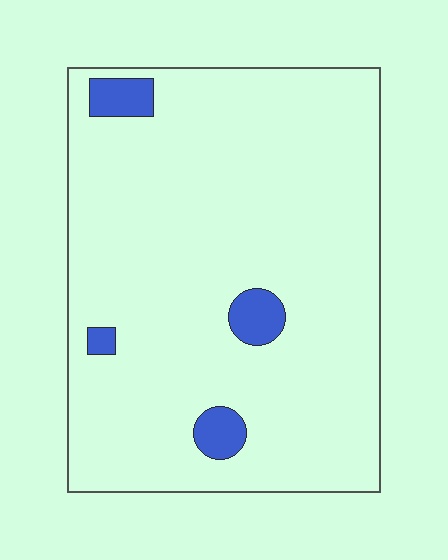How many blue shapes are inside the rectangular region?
4.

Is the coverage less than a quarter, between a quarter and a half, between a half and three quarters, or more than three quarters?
Less than a quarter.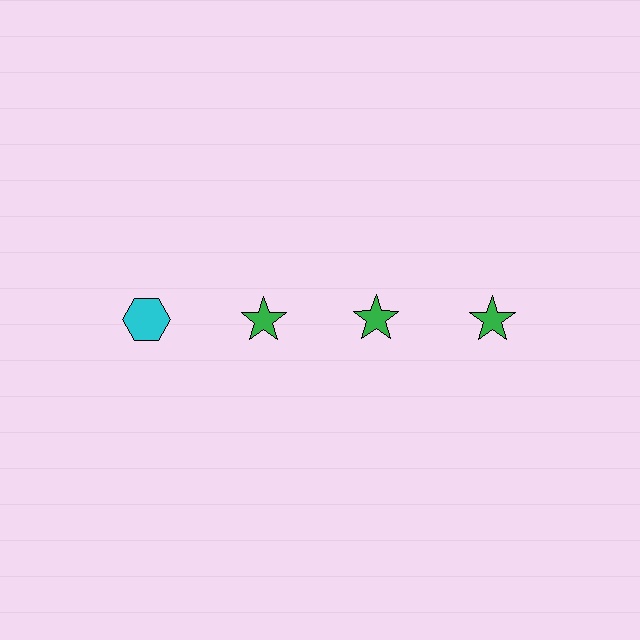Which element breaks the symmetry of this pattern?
The cyan hexagon in the top row, leftmost column breaks the symmetry. All other shapes are green stars.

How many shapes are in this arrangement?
There are 4 shapes arranged in a grid pattern.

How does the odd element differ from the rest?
It differs in both color (cyan instead of green) and shape (hexagon instead of star).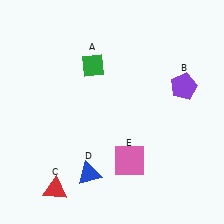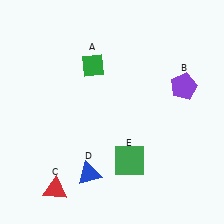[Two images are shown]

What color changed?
The square (E) changed from pink in Image 1 to green in Image 2.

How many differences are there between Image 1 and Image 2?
There is 1 difference between the two images.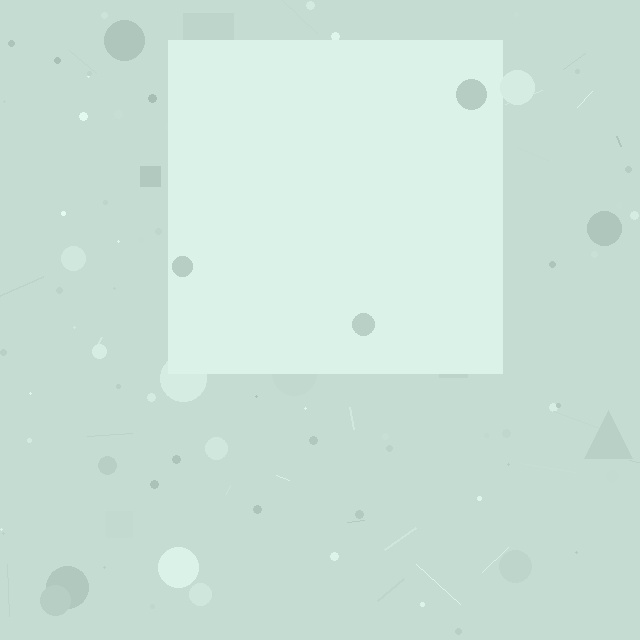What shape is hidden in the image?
A square is hidden in the image.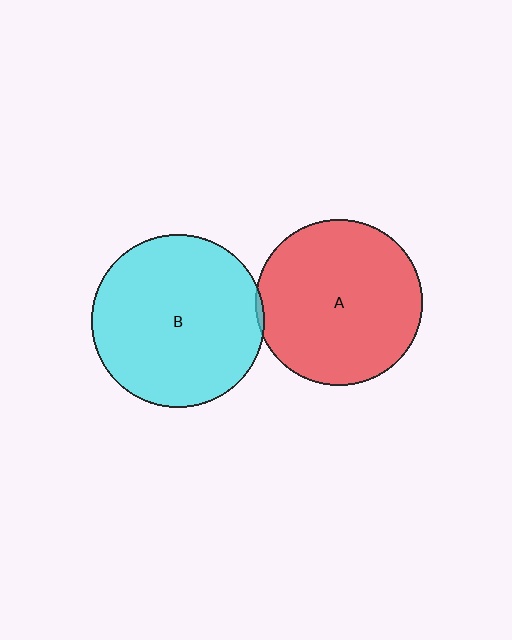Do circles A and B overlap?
Yes.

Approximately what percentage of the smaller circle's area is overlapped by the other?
Approximately 5%.